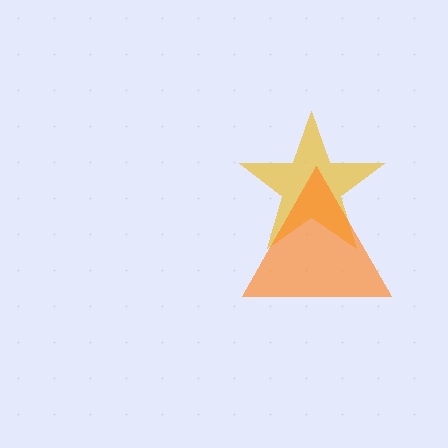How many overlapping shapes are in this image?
There are 2 overlapping shapes in the image.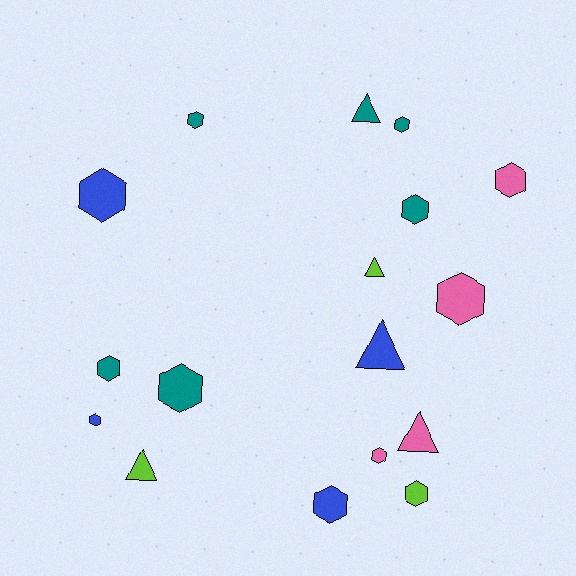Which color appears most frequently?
Teal, with 6 objects.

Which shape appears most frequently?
Hexagon, with 12 objects.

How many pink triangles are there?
There is 1 pink triangle.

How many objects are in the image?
There are 17 objects.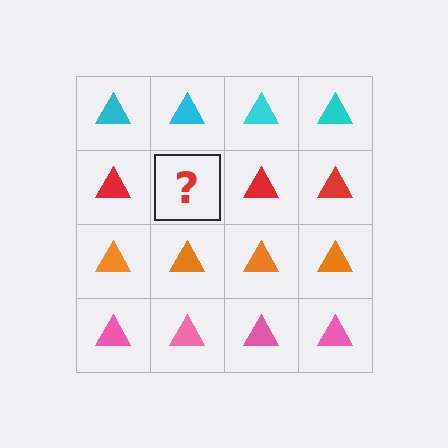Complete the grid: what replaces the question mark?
The question mark should be replaced with a red triangle.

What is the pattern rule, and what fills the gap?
The rule is that each row has a consistent color. The gap should be filled with a red triangle.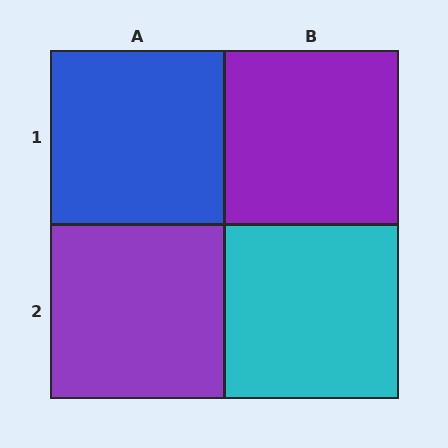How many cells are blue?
1 cell is blue.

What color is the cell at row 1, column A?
Blue.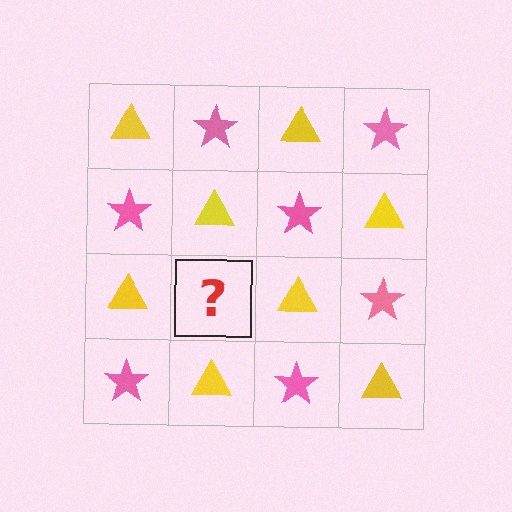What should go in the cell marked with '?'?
The missing cell should contain a pink star.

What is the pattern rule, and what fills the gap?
The rule is that it alternates yellow triangle and pink star in a checkerboard pattern. The gap should be filled with a pink star.